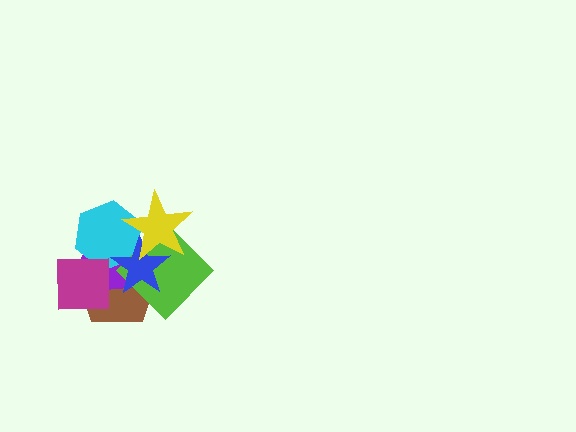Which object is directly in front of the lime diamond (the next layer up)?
The blue star is directly in front of the lime diamond.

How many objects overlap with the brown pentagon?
6 objects overlap with the brown pentagon.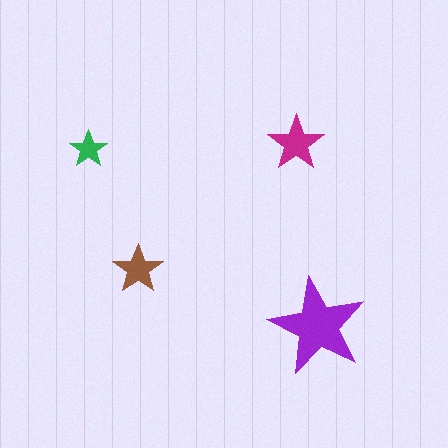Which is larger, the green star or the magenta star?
The magenta one.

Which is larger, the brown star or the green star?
The brown one.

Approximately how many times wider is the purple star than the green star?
About 2.5 times wider.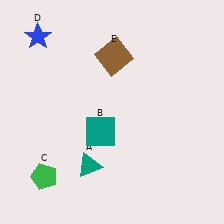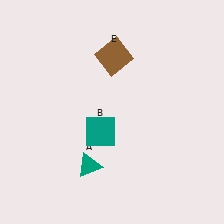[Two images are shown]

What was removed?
The blue star (D), the green pentagon (C) were removed in Image 2.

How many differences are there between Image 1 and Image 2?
There are 2 differences between the two images.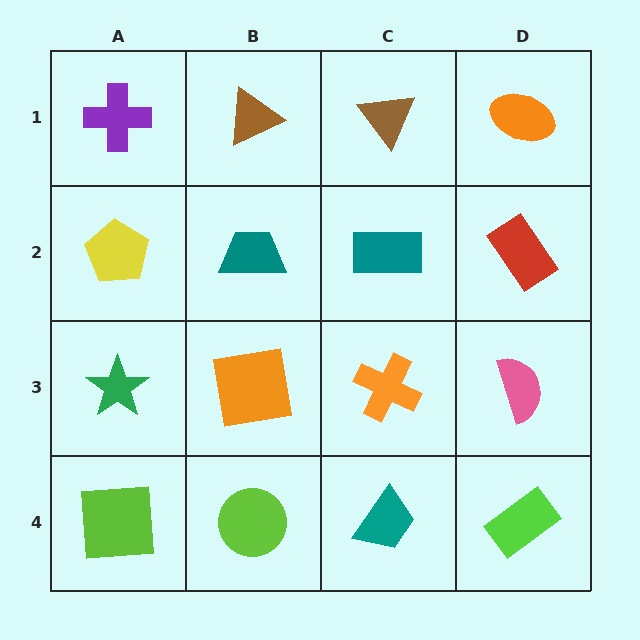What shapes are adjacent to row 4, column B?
An orange square (row 3, column B), a lime square (row 4, column A), a teal trapezoid (row 4, column C).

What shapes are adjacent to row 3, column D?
A red rectangle (row 2, column D), a lime rectangle (row 4, column D), an orange cross (row 3, column C).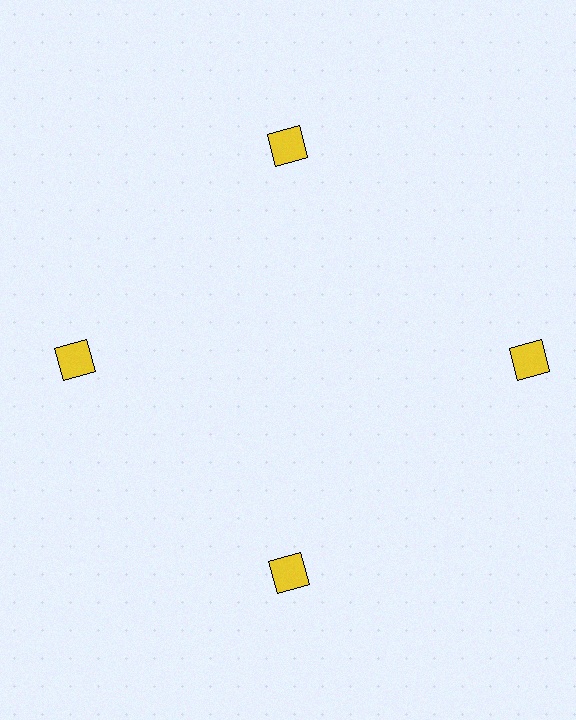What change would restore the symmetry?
The symmetry would be restored by moving it inward, back onto the ring so that all 4 squares sit at equal angles and equal distance from the center.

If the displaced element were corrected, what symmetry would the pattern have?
It would have 4-fold rotational symmetry — the pattern would map onto itself every 90 degrees.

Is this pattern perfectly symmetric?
No. The 4 yellow squares are arranged in a ring, but one element near the 3 o'clock position is pushed outward from the center, breaking the 4-fold rotational symmetry.